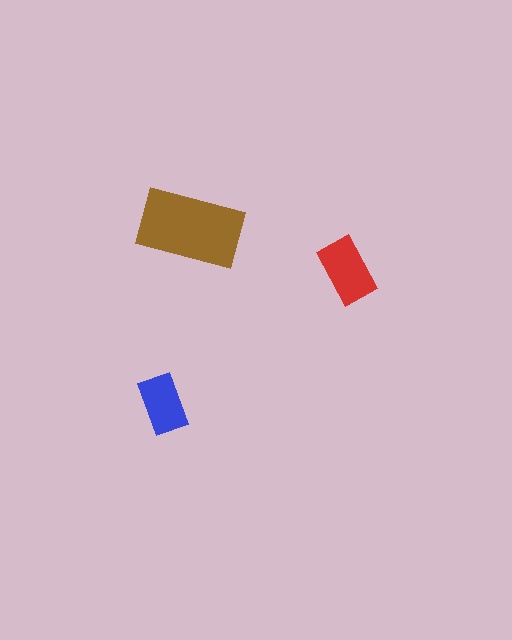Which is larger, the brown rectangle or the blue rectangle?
The brown one.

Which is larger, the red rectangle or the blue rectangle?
The red one.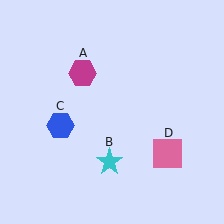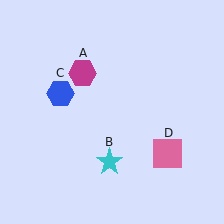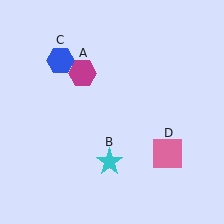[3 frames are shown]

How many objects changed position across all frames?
1 object changed position: blue hexagon (object C).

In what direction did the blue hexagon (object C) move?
The blue hexagon (object C) moved up.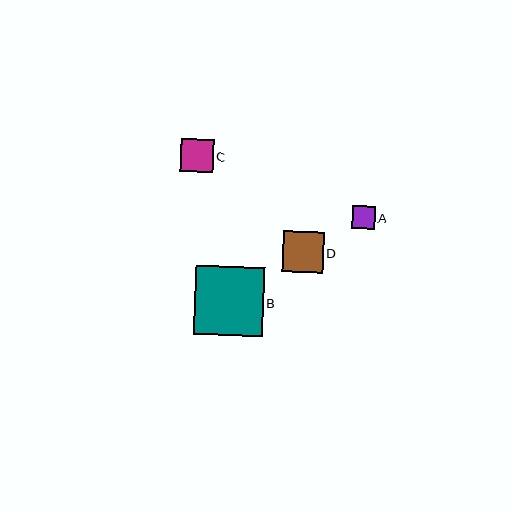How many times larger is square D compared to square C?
Square D is approximately 1.2 times the size of square C.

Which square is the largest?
Square B is the largest with a size of approximately 68 pixels.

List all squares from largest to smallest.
From largest to smallest: B, D, C, A.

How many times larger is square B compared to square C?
Square B is approximately 2.1 times the size of square C.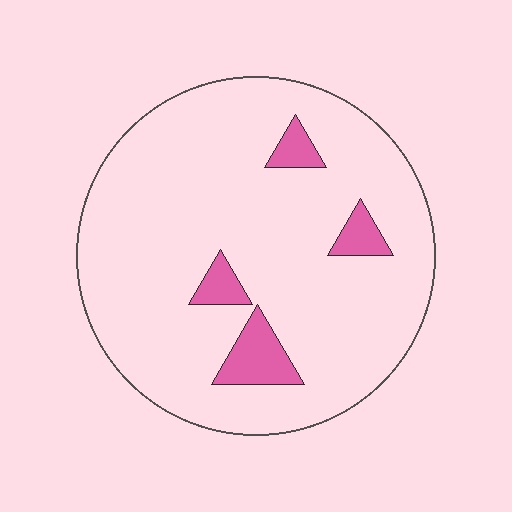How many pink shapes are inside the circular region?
4.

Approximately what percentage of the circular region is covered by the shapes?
Approximately 10%.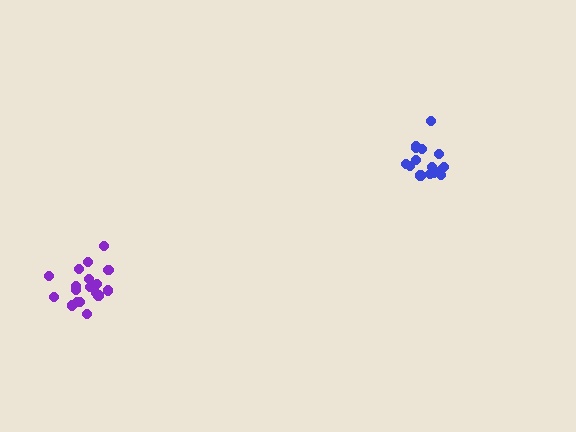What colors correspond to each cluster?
The clusters are colored: blue, purple.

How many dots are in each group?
Group 1: 15 dots, Group 2: 18 dots (33 total).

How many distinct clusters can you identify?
There are 2 distinct clusters.